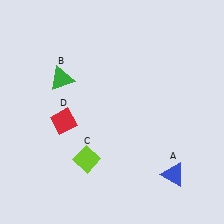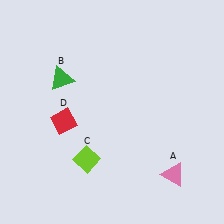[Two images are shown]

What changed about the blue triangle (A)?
In Image 1, A is blue. In Image 2, it changed to pink.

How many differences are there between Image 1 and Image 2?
There is 1 difference between the two images.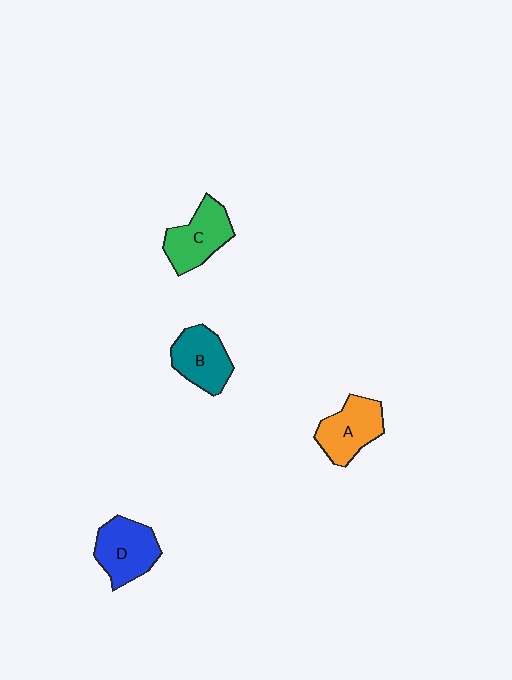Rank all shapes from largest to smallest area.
From largest to smallest: D (blue), C (green), A (orange), B (teal).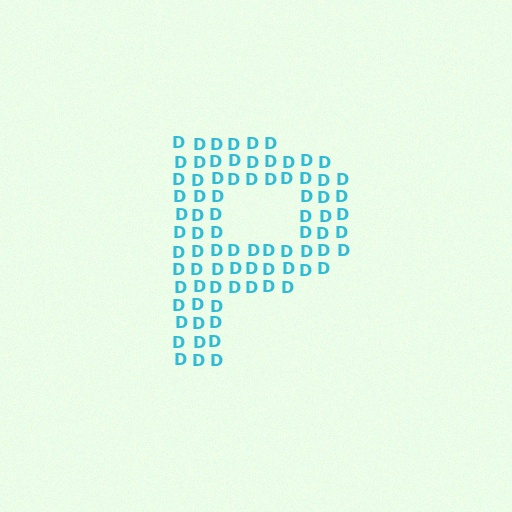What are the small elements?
The small elements are letter D's.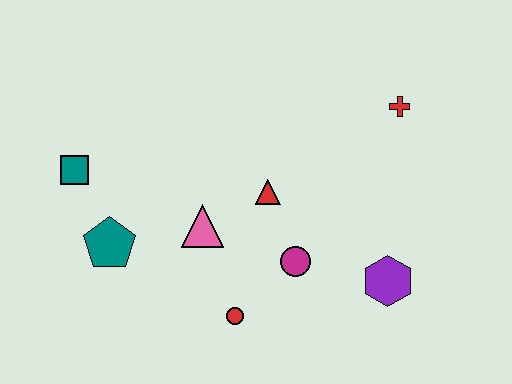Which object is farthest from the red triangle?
The teal square is farthest from the red triangle.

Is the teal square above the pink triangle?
Yes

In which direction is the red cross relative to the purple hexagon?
The red cross is above the purple hexagon.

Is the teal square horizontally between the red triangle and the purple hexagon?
No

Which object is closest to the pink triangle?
The red triangle is closest to the pink triangle.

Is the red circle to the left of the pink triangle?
No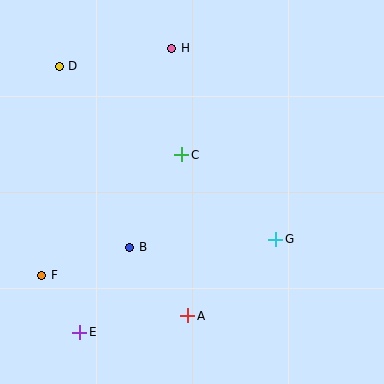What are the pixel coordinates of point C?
Point C is at (182, 155).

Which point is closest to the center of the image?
Point C at (182, 155) is closest to the center.